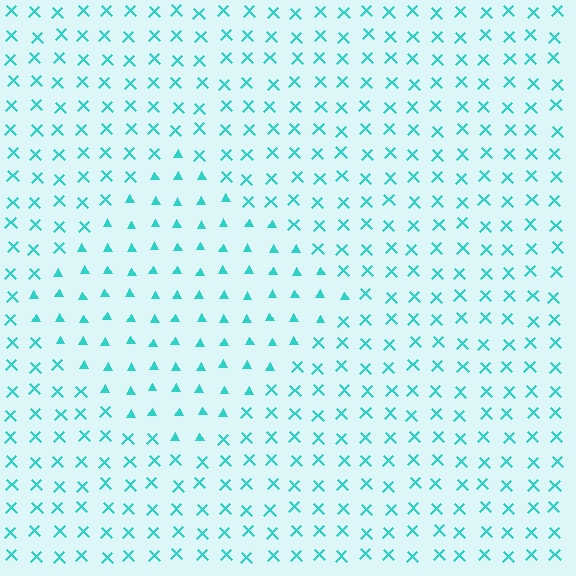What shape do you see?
I see a diamond.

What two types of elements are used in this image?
The image uses triangles inside the diamond region and X marks outside it.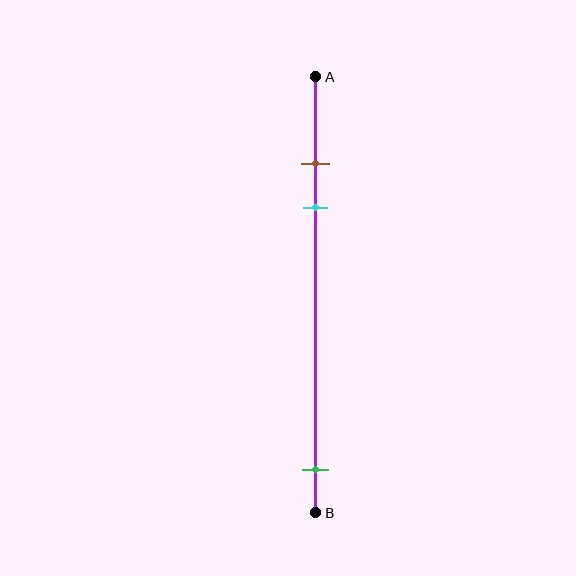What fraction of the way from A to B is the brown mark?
The brown mark is approximately 20% (0.2) of the way from A to B.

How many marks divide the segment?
There are 3 marks dividing the segment.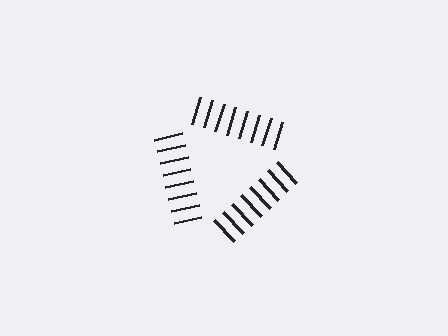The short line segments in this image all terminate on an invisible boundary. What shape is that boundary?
An illusory triangle — the line segments terminate on its edges but no continuous stroke is drawn.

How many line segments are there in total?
24 — 8 along each of the 3 edges.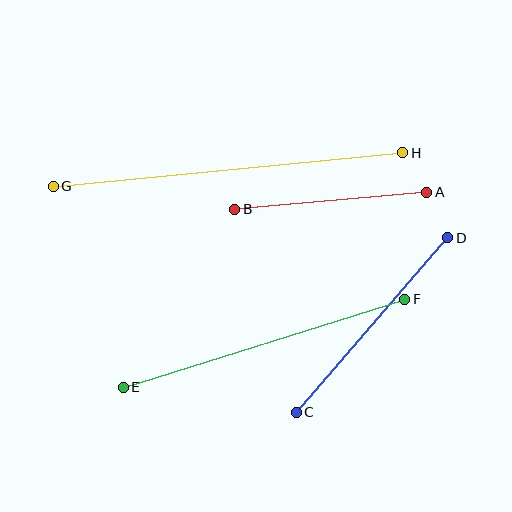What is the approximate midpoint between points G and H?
The midpoint is at approximately (228, 169) pixels.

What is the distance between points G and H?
The distance is approximately 351 pixels.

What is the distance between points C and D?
The distance is approximately 231 pixels.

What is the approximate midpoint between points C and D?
The midpoint is at approximately (372, 325) pixels.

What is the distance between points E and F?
The distance is approximately 295 pixels.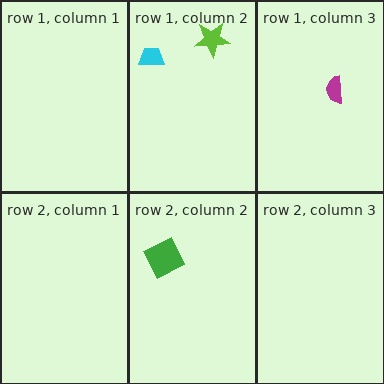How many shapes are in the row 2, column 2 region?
1.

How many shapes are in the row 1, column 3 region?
1.